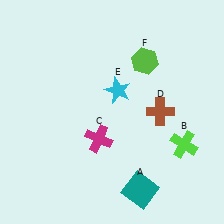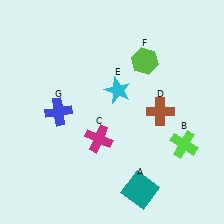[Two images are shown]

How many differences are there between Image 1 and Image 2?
There is 1 difference between the two images.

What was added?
A blue cross (G) was added in Image 2.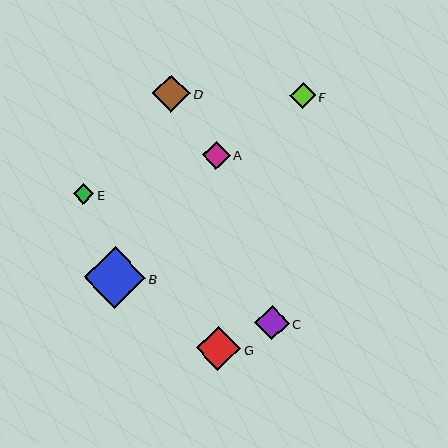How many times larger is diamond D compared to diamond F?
Diamond D is approximately 1.5 times the size of diamond F.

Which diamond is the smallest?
Diamond E is the smallest with a size of approximately 21 pixels.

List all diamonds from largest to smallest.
From largest to smallest: B, G, D, C, A, F, E.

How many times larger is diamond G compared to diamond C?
Diamond G is approximately 1.3 times the size of diamond C.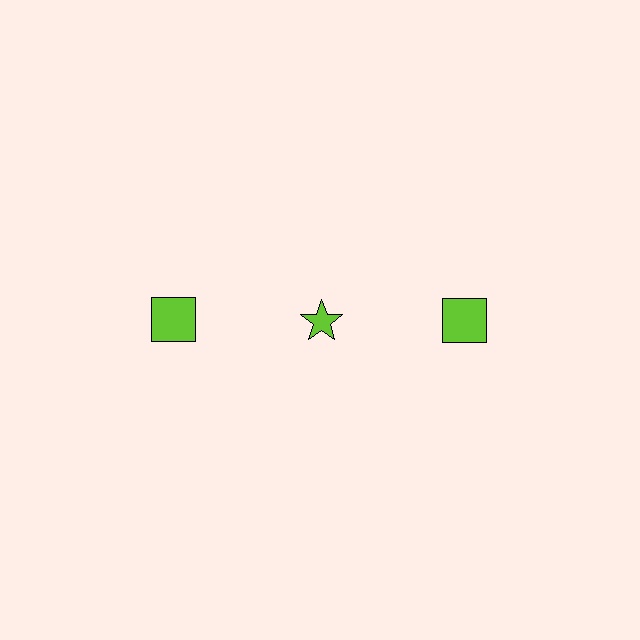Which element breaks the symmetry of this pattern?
The lime star in the top row, second from left column breaks the symmetry. All other shapes are lime squares.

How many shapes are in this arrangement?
There are 3 shapes arranged in a grid pattern.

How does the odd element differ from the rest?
It has a different shape: star instead of square.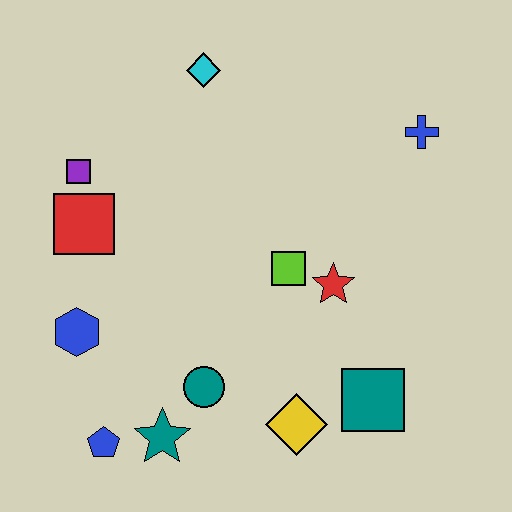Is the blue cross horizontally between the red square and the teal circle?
No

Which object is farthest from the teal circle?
The blue cross is farthest from the teal circle.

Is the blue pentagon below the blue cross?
Yes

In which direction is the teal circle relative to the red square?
The teal circle is below the red square.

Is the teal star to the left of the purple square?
No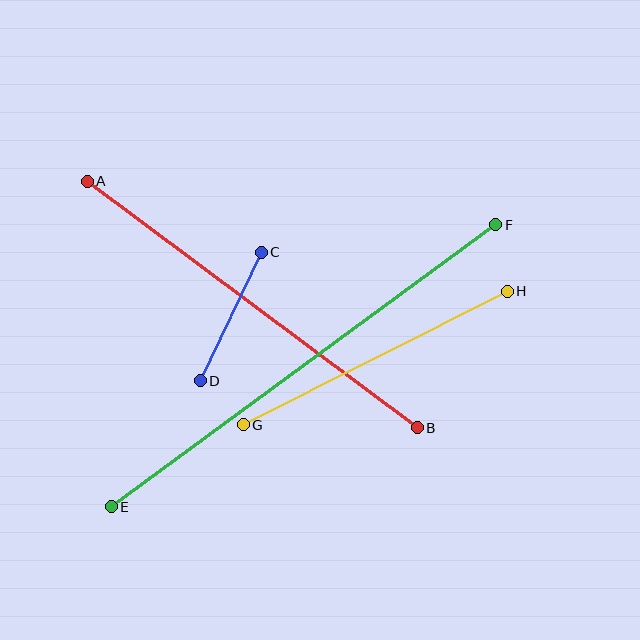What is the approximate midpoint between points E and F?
The midpoint is at approximately (303, 366) pixels.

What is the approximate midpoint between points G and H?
The midpoint is at approximately (375, 358) pixels.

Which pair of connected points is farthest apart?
Points E and F are farthest apart.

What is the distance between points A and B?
The distance is approximately 412 pixels.